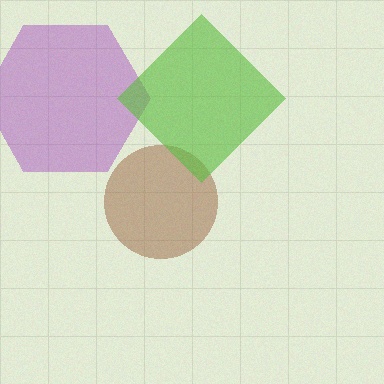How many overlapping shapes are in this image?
There are 3 overlapping shapes in the image.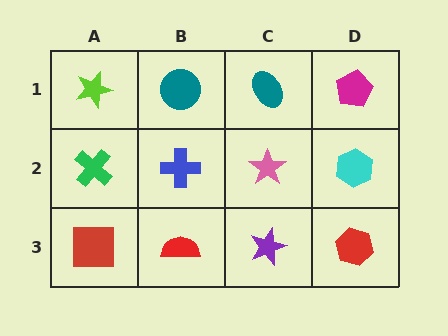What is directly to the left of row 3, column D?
A purple star.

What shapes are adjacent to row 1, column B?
A blue cross (row 2, column B), a lime star (row 1, column A), a teal ellipse (row 1, column C).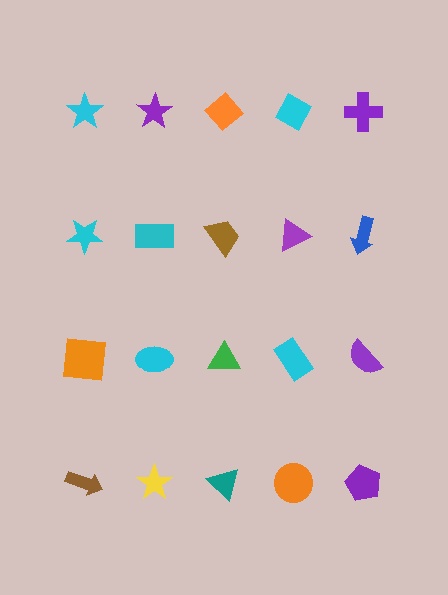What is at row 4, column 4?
An orange circle.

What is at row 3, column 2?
A cyan ellipse.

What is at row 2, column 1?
A cyan star.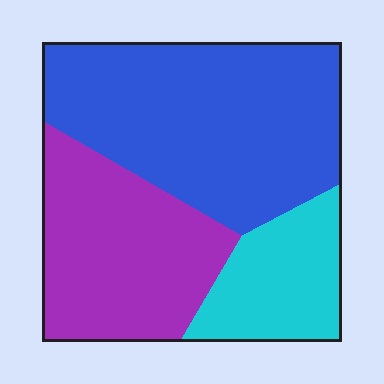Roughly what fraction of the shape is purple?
Purple covers 33% of the shape.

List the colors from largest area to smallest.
From largest to smallest: blue, purple, cyan.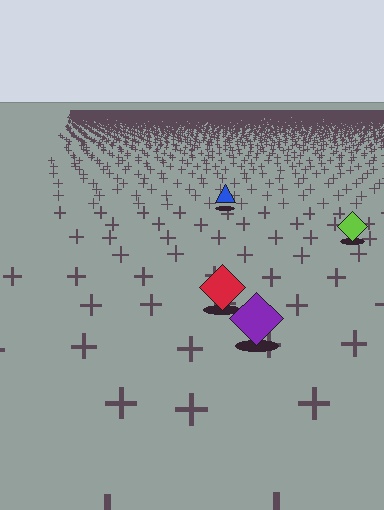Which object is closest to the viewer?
The purple diamond is closest. The texture marks near it are larger and more spread out.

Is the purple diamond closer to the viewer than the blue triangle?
Yes. The purple diamond is closer — you can tell from the texture gradient: the ground texture is coarser near it.